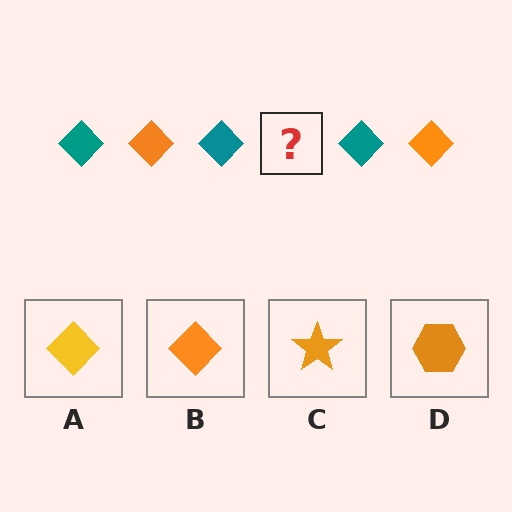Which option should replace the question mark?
Option B.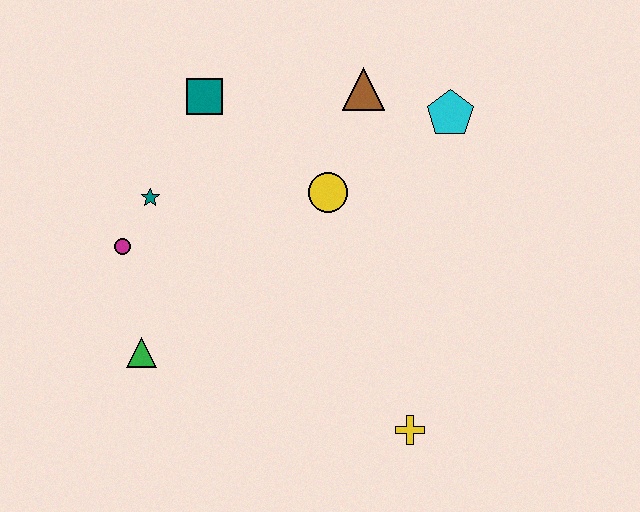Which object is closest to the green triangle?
The magenta circle is closest to the green triangle.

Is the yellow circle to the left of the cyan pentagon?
Yes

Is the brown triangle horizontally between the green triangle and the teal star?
No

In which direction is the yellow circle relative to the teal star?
The yellow circle is to the right of the teal star.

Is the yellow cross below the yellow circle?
Yes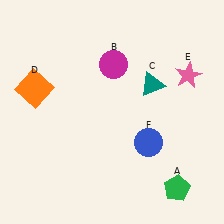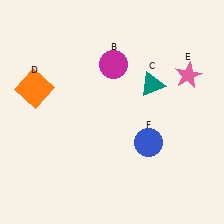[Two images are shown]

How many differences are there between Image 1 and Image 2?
There is 1 difference between the two images.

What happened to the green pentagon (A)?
The green pentagon (A) was removed in Image 2. It was in the bottom-right area of Image 1.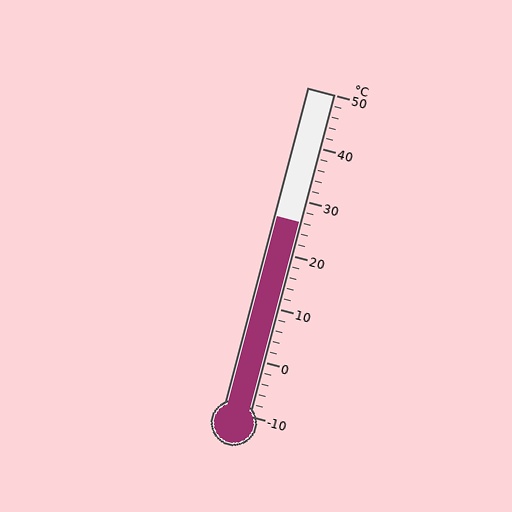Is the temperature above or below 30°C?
The temperature is below 30°C.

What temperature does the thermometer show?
The thermometer shows approximately 26°C.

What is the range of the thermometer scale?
The thermometer scale ranges from -10°C to 50°C.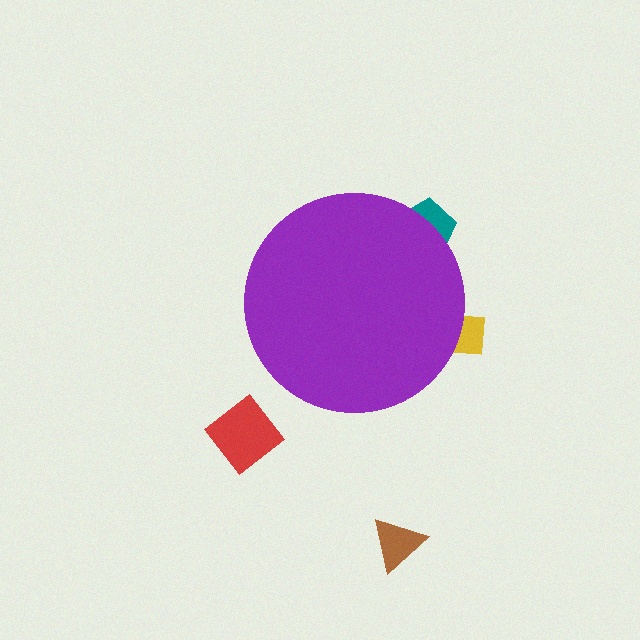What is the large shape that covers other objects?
A purple circle.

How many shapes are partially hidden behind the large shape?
2 shapes are partially hidden.